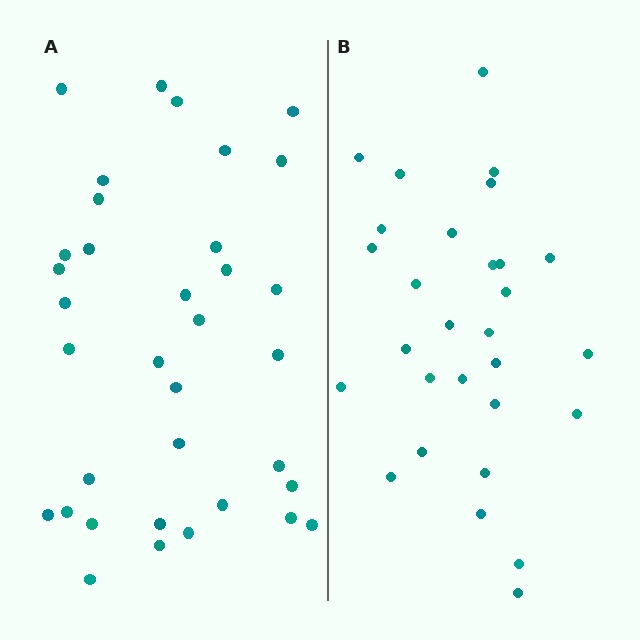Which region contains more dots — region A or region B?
Region A (the left region) has more dots.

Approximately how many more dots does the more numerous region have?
Region A has about 6 more dots than region B.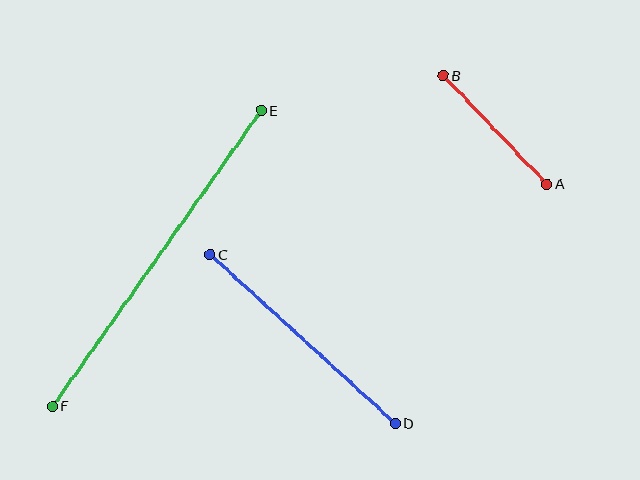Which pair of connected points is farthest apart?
Points E and F are farthest apart.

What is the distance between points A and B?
The distance is approximately 150 pixels.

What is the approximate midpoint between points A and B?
The midpoint is at approximately (495, 130) pixels.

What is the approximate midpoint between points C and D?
The midpoint is at approximately (303, 339) pixels.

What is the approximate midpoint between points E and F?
The midpoint is at approximately (157, 258) pixels.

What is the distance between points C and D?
The distance is approximately 250 pixels.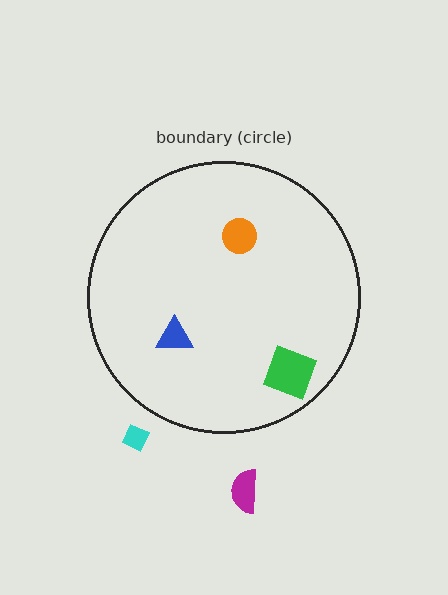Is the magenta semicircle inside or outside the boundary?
Outside.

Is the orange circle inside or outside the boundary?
Inside.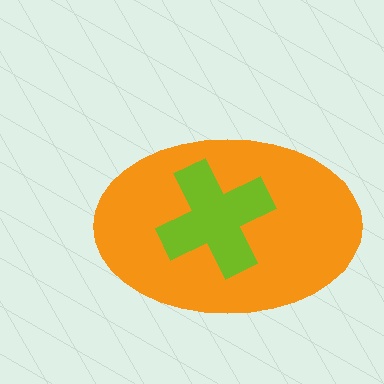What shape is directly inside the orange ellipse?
The lime cross.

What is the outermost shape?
The orange ellipse.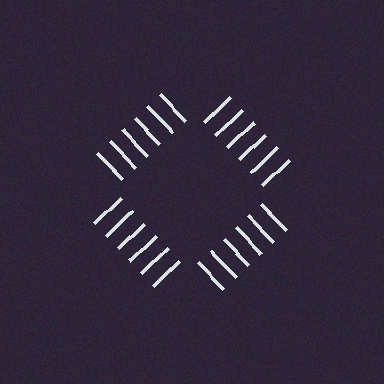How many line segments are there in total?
24 — 6 along each of the 4 edges.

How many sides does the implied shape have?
4 sides — the line-ends trace a square.